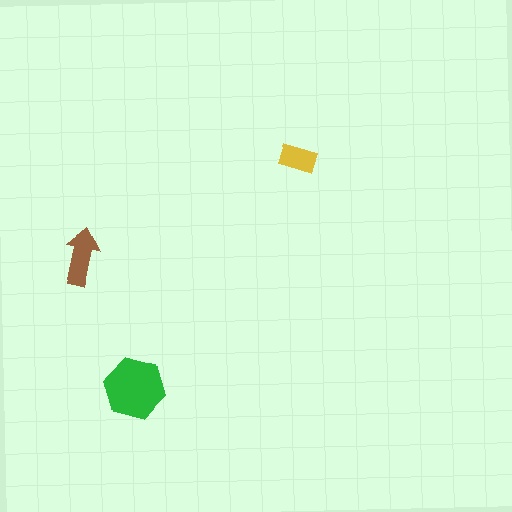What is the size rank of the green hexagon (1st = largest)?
1st.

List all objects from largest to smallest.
The green hexagon, the brown arrow, the yellow rectangle.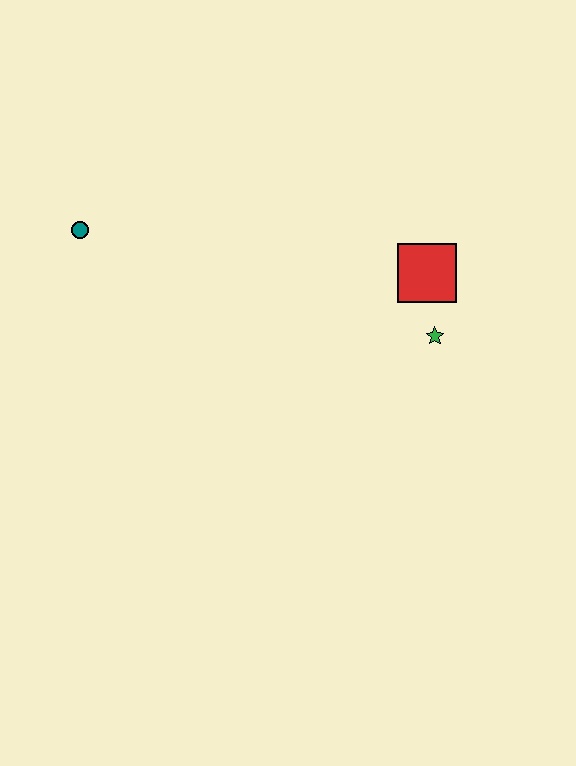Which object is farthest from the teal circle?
The green star is farthest from the teal circle.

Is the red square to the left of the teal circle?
No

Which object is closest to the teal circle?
The red square is closest to the teal circle.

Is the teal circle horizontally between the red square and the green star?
No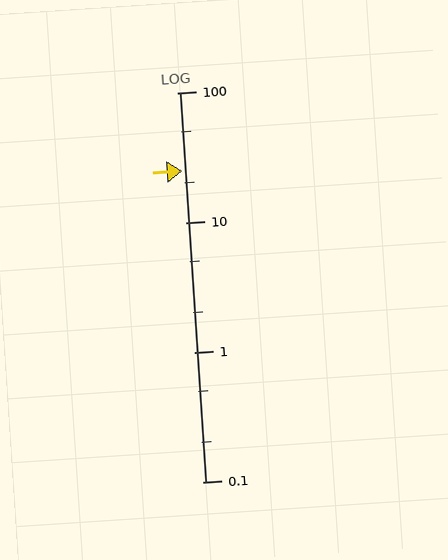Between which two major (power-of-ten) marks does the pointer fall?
The pointer is between 10 and 100.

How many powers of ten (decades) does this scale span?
The scale spans 3 decades, from 0.1 to 100.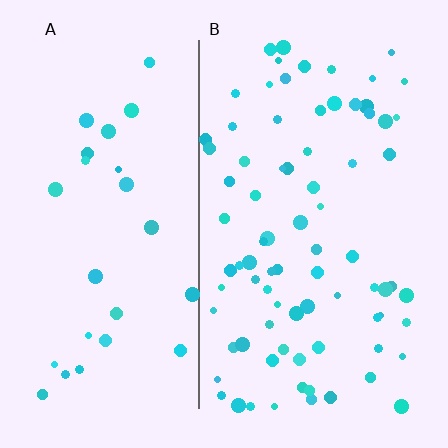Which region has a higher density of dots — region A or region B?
B (the right).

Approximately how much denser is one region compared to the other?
Approximately 3.0× — region B over region A.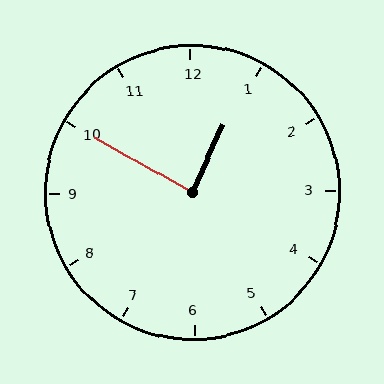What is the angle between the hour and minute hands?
Approximately 85 degrees.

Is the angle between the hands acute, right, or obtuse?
It is right.